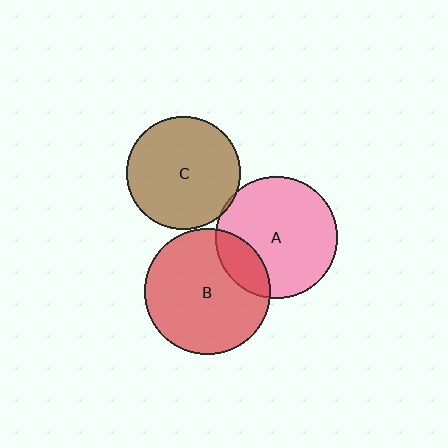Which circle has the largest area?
Circle B (red).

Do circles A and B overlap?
Yes.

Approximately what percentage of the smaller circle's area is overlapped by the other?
Approximately 20%.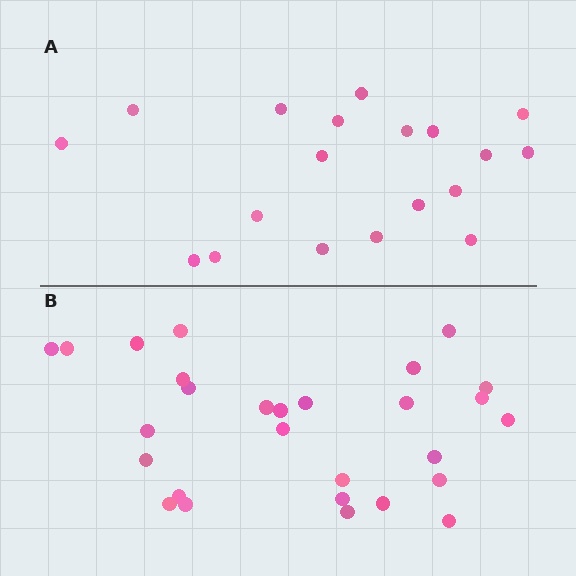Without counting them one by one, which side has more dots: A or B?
Region B (the bottom region) has more dots.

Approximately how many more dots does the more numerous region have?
Region B has roughly 8 or so more dots than region A.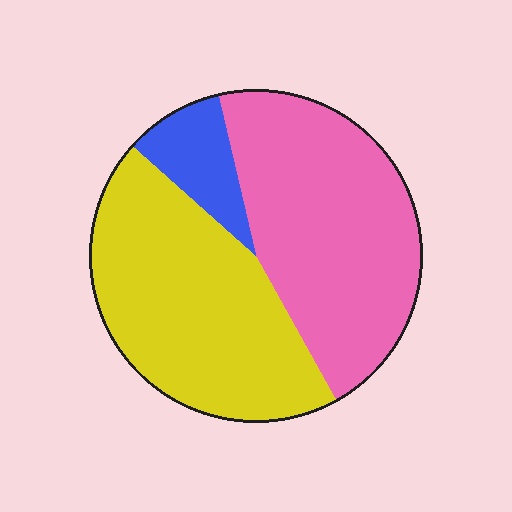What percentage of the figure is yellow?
Yellow covers roughly 45% of the figure.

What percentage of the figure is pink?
Pink covers roughly 45% of the figure.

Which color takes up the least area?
Blue, at roughly 10%.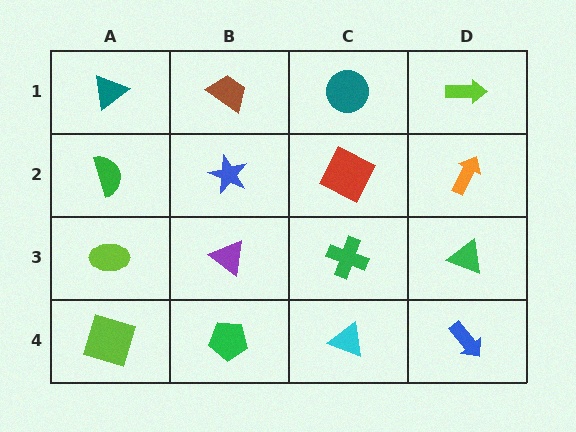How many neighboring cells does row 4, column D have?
2.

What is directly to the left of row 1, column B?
A teal triangle.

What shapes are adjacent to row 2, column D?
A lime arrow (row 1, column D), a green triangle (row 3, column D), a red square (row 2, column C).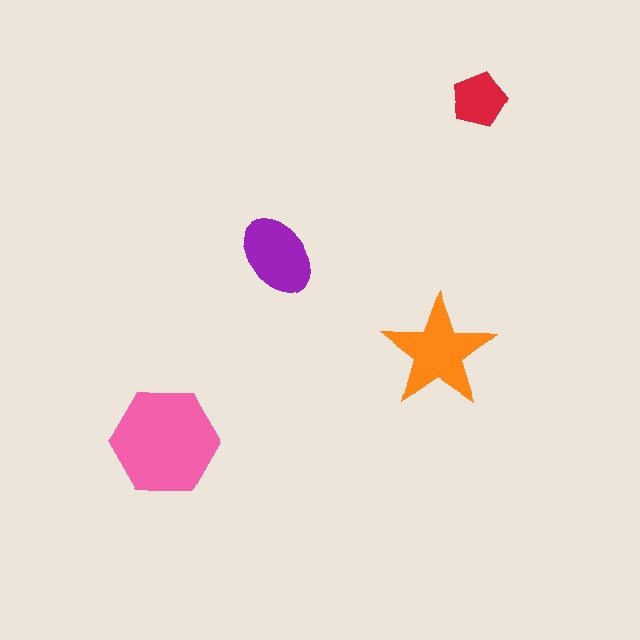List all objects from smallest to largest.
The red pentagon, the purple ellipse, the orange star, the pink hexagon.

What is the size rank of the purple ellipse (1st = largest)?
3rd.